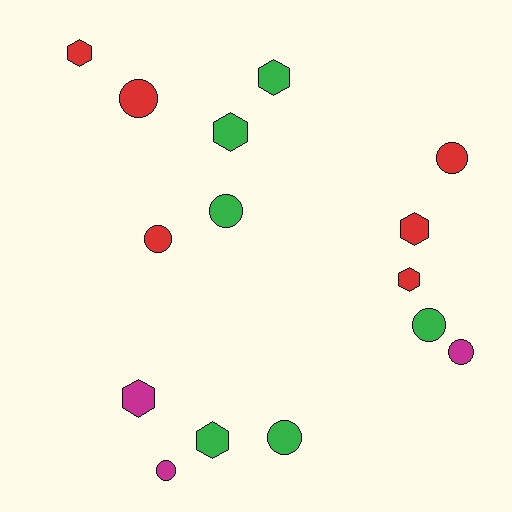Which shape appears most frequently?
Circle, with 8 objects.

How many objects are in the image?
There are 15 objects.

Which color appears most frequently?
Red, with 6 objects.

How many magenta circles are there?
There are 2 magenta circles.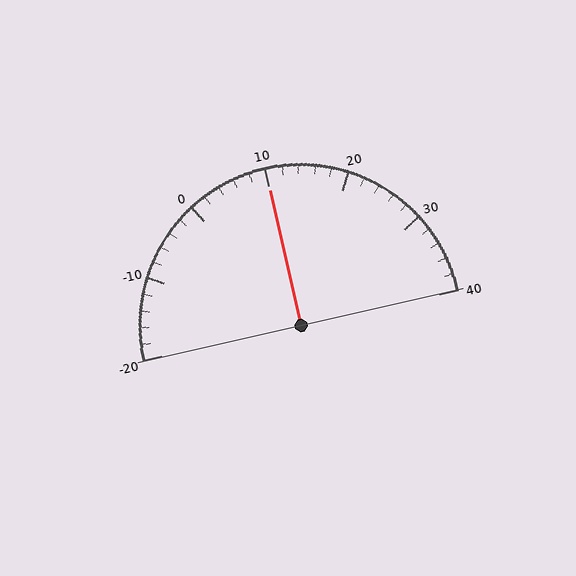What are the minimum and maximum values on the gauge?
The gauge ranges from -20 to 40.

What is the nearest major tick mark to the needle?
The nearest major tick mark is 10.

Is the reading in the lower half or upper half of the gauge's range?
The reading is in the upper half of the range (-20 to 40).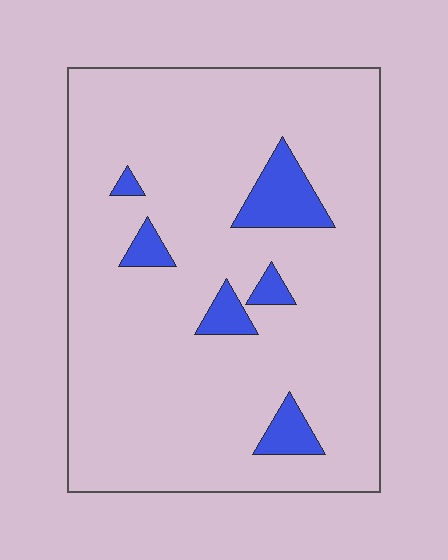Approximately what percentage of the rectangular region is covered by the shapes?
Approximately 10%.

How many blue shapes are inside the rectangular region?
6.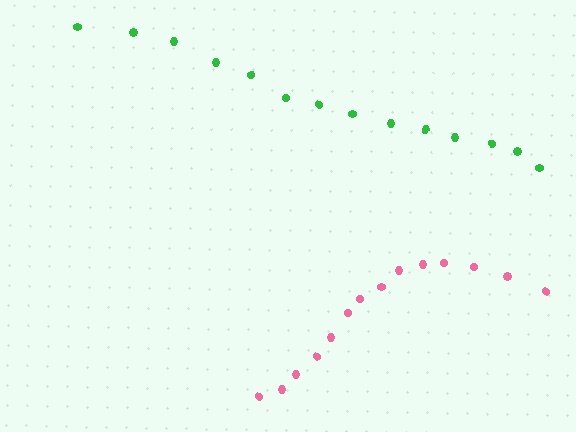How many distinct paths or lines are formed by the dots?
There are 2 distinct paths.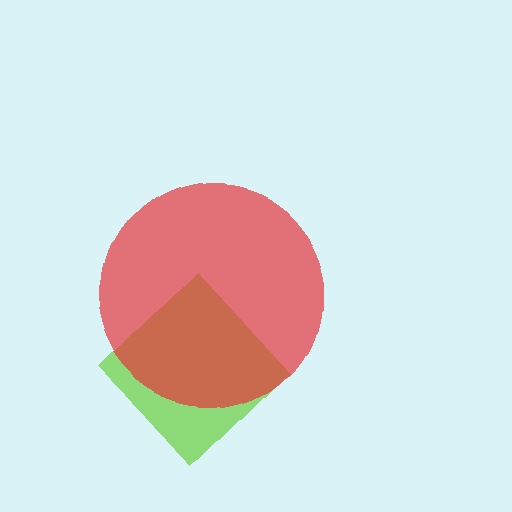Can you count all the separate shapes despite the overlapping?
Yes, there are 2 separate shapes.